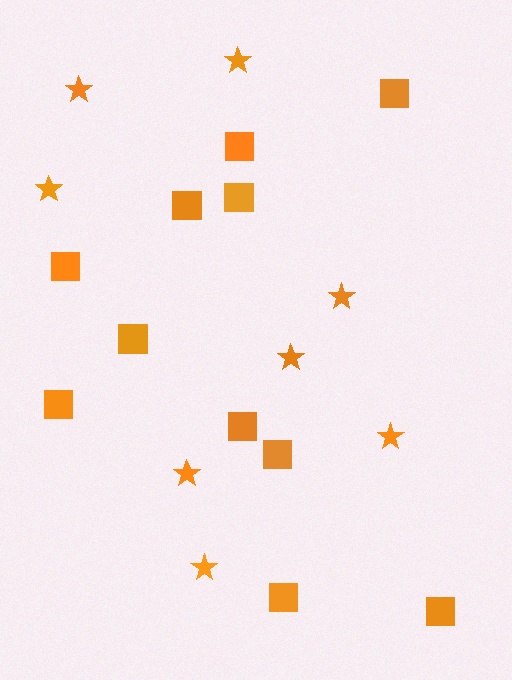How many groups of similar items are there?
There are 2 groups: one group of squares (11) and one group of stars (8).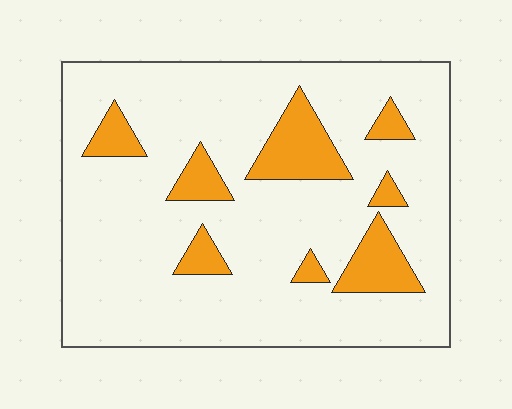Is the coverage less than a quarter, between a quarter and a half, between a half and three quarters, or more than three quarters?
Less than a quarter.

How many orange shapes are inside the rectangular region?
8.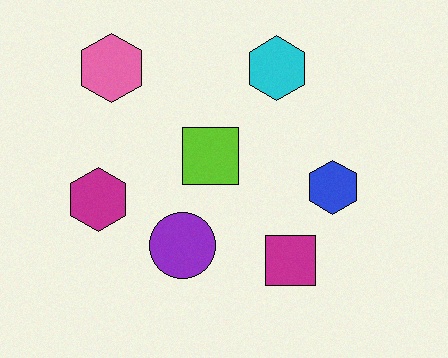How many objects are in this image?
There are 7 objects.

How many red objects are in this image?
There are no red objects.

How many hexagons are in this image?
There are 4 hexagons.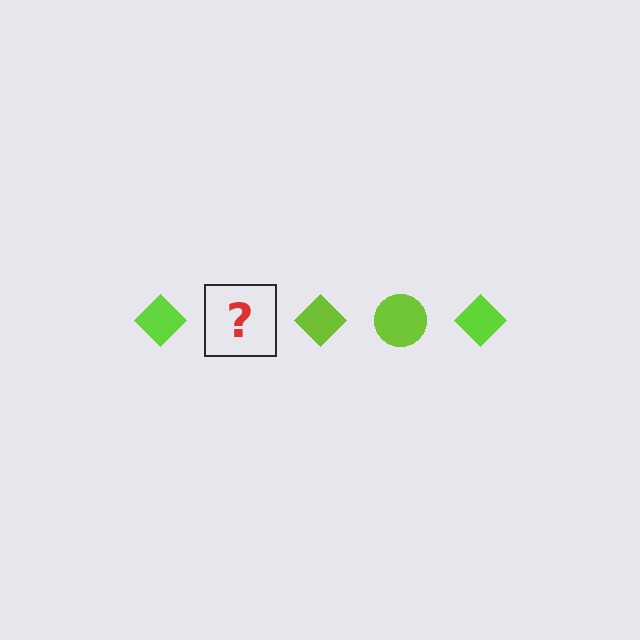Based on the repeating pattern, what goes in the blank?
The blank should be a lime circle.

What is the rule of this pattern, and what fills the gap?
The rule is that the pattern cycles through diamond, circle shapes in lime. The gap should be filled with a lime circle.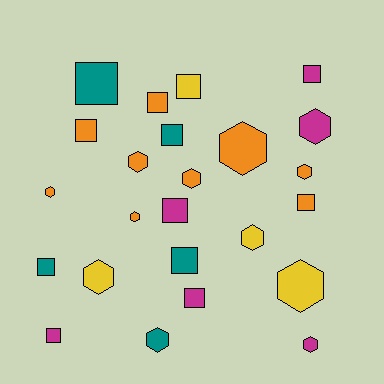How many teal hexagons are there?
There is 1 teal hexagon.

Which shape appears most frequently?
Square, with 12 objects.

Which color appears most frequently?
Orange, with 9 objects.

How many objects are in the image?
There are 24 objects.